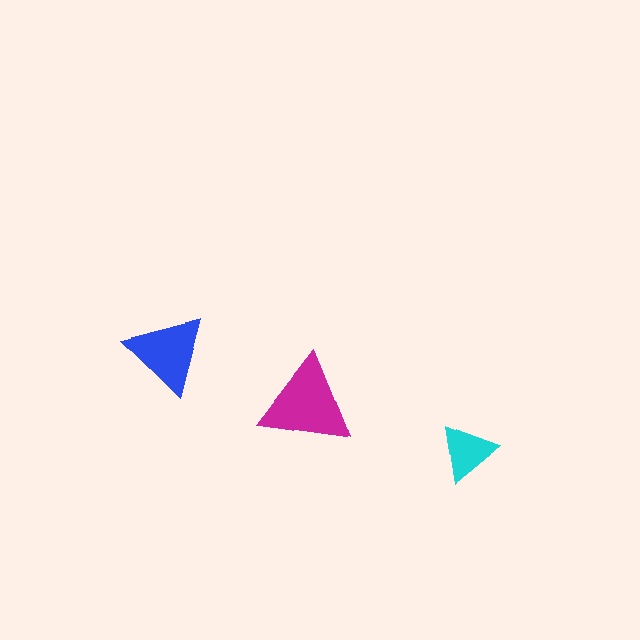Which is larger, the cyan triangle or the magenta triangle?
The magenta one.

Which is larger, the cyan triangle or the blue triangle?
The blue one.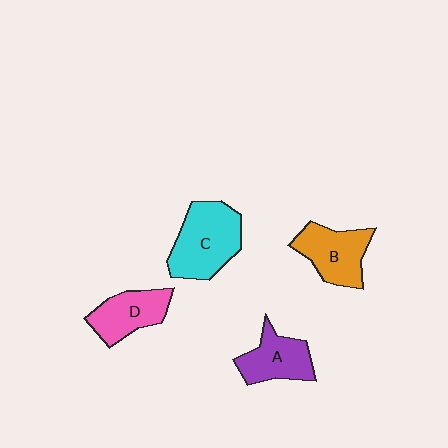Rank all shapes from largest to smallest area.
From largest to smallest: C (cyan), B (orange), D (pink), A (purple).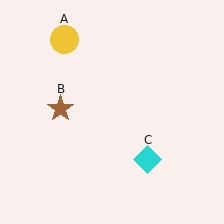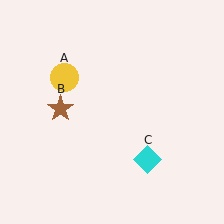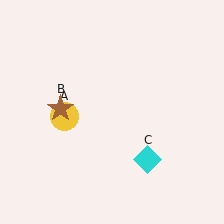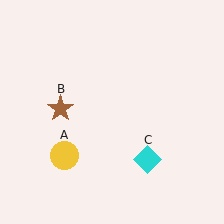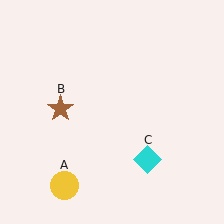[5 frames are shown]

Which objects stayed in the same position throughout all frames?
Brown star (object B) and cyan diamond (object C) remained stationary.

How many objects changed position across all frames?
1 object changed position: yellow circle (object A).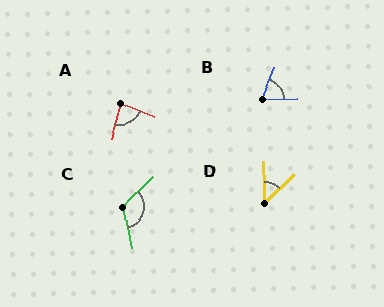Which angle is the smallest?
D, at approximately 46 degrees.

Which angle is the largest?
C, at approximately 121 degrees.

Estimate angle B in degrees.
Approximately 65 degrees.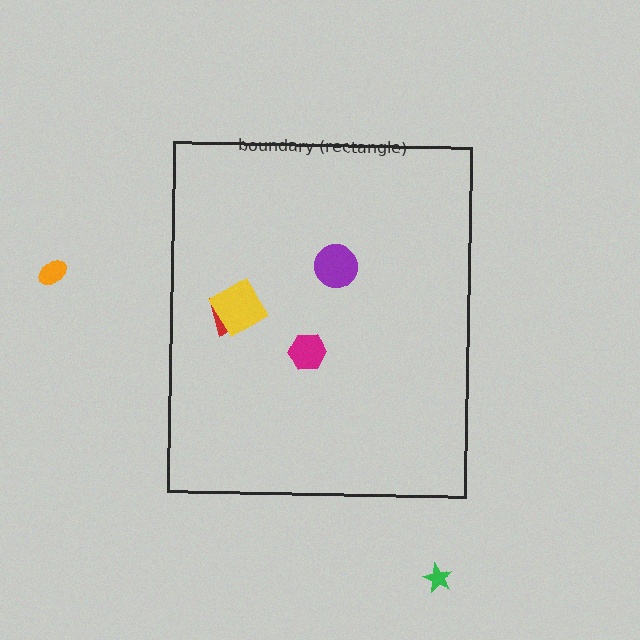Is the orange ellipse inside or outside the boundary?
Outside.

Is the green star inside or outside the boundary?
Outside.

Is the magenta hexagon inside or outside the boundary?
Inside.